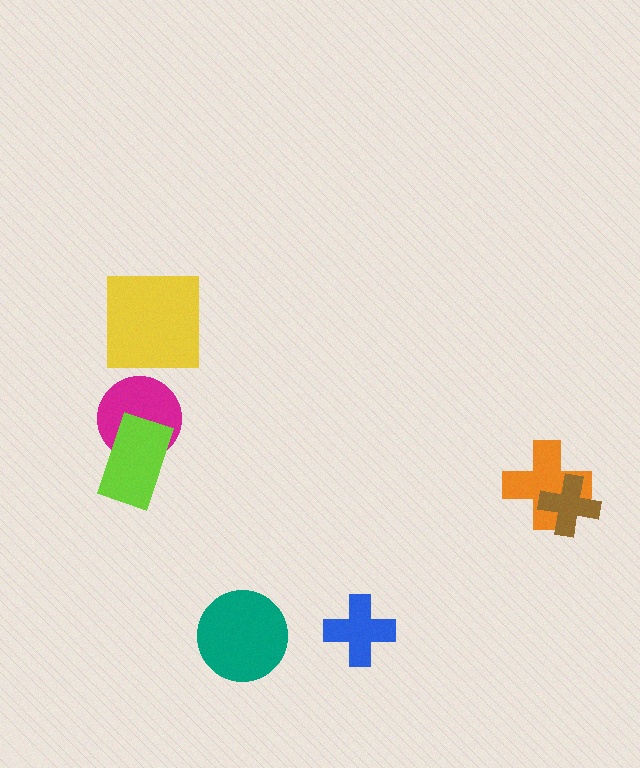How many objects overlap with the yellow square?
0 objects overlap with the yellow square.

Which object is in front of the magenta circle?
The lime rectangle is in front of the magenta circle.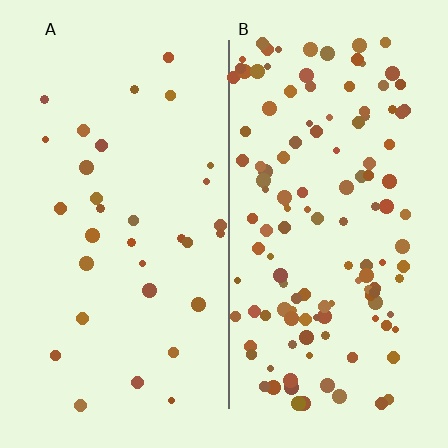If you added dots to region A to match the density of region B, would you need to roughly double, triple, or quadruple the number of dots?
Approximately quadruple.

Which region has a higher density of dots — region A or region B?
B (the right).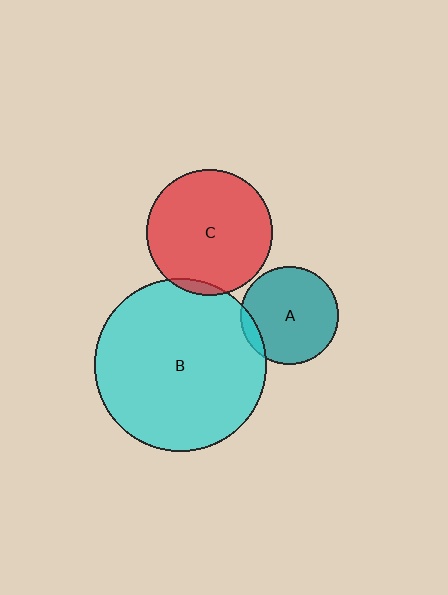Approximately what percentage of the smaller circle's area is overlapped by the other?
Approximately 10%.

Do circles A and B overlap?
Yes.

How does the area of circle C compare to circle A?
Approximately 1.7 times.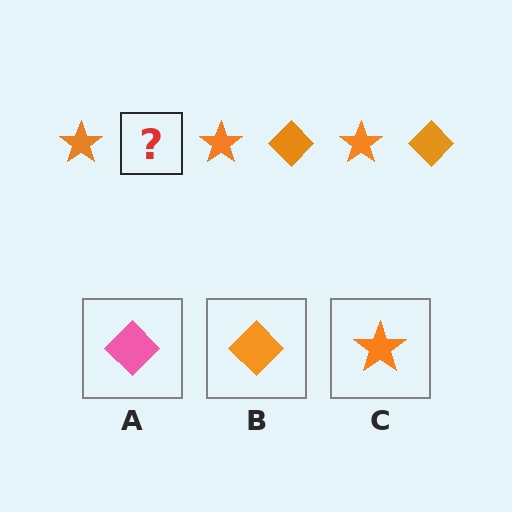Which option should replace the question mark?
Option B.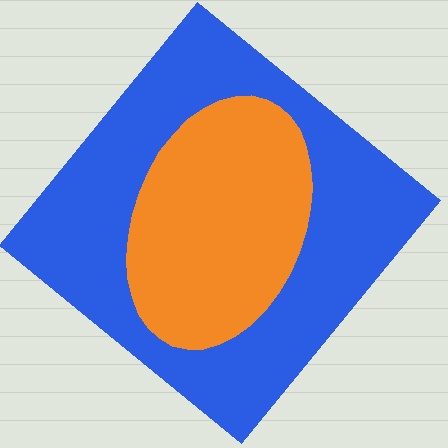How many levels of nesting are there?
2.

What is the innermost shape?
The orange ellipse.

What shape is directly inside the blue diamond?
The orange ellipse.